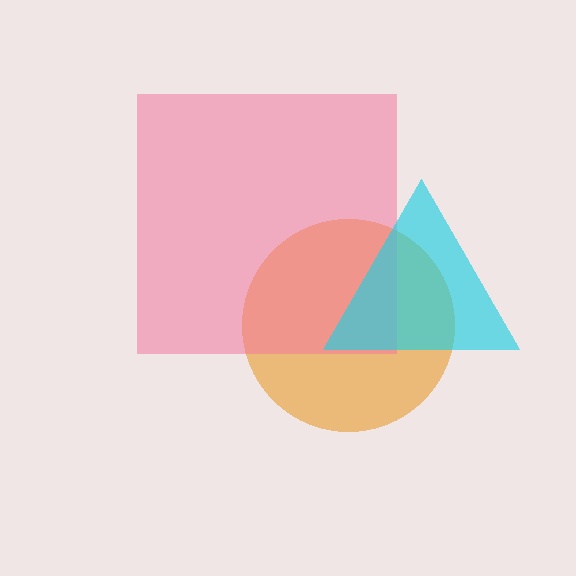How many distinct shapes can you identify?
There are 3 distinct shapes: an orange circle, a pink square, a cyan triangle.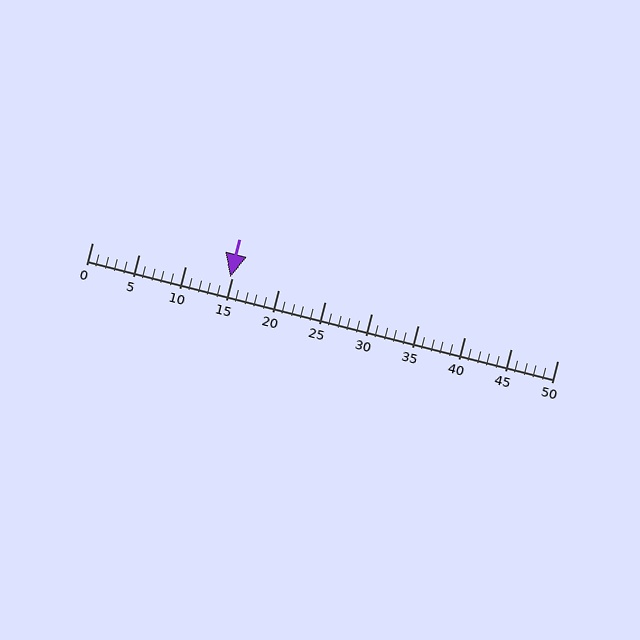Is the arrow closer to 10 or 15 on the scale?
The arrow is closer to 15.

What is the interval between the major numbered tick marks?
The major tick marks are spaced 5 units apart.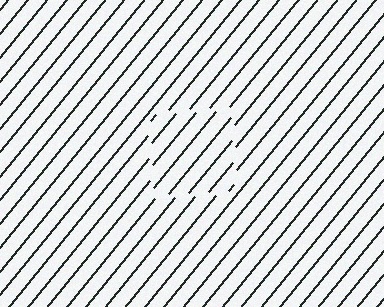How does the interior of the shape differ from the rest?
The interior of the shape contains the same grating, shifted by half a period — the contour is defined by the phase discontinuity where line-ends from the inner and outer gratings abut.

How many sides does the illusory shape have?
4 sides — the line-ends trace a square.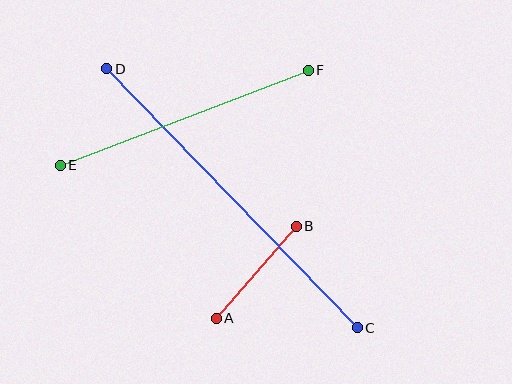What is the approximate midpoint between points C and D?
The midpoint is at approximately (232, 198) pixels.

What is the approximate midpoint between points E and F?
The midpoint is at approximately (184, 118) pixels.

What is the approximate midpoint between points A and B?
The midpoint is at approximately (256, 272) pixels.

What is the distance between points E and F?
The distance is approximately 265 pixels.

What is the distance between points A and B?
The distance is approximately 122 pixels.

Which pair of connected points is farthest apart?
Points C and D are farthest apart.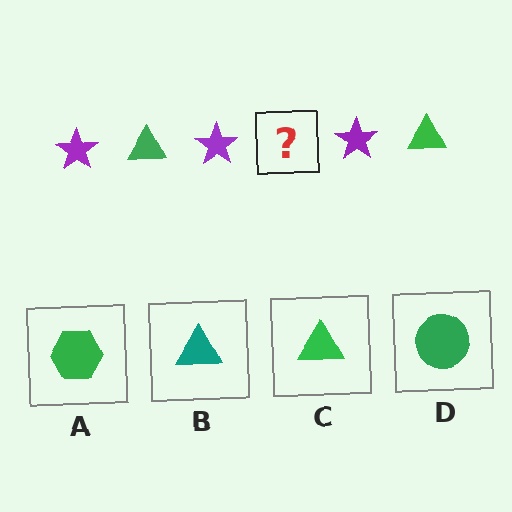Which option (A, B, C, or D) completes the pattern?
C.